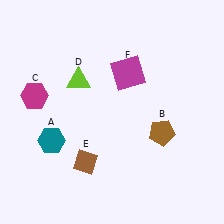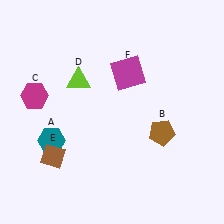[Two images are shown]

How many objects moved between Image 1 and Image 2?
1 object moved between the two images.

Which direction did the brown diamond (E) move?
The brown diamond (E) moved left.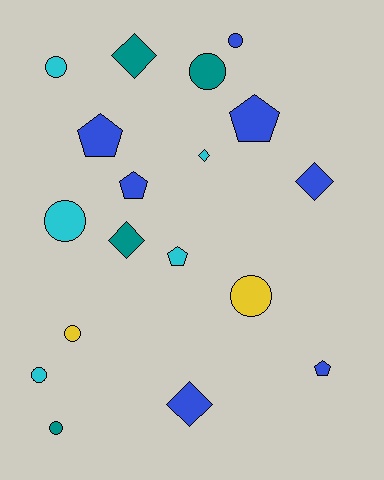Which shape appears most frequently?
Circle, with 8 objects.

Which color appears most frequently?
Blue, with 7 objects.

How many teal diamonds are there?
There are 2 teal diamonds.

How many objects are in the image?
There are 18 objects.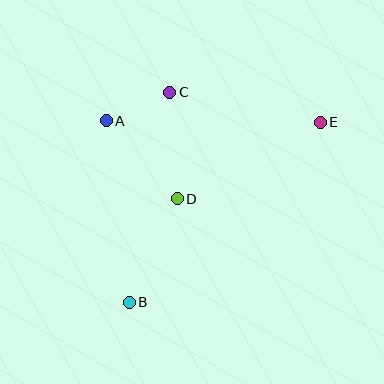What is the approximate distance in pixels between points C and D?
The distance between C and D is approximately 106 pixels.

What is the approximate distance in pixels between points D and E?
The distance between D and E is approximately 162 pixels.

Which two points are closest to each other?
Points A and C are closest to each other.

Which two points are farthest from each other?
Points B and E are farthest from each other.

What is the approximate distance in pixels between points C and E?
The distance between C and E is approximately 153 pixels.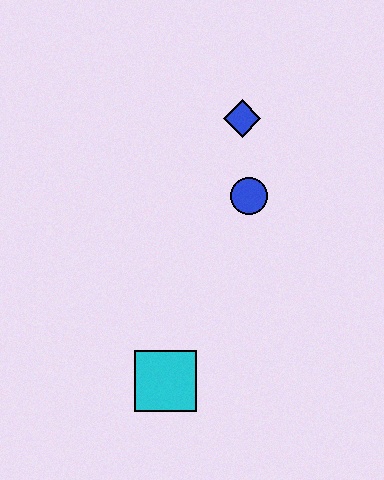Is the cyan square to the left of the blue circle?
Yes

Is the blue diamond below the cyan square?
No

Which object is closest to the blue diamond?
The blue circle is closest to the blue diamond.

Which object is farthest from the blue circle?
The cyan square is farthest from the blue circle.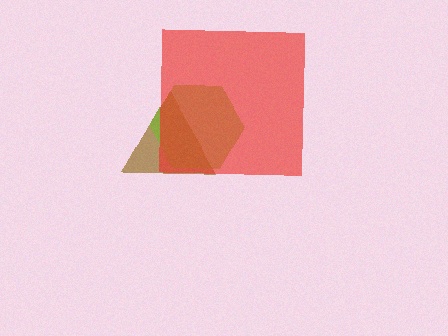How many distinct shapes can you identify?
There are 3 distinct shapes: a brown triangle, a lime hexagon, a red square.